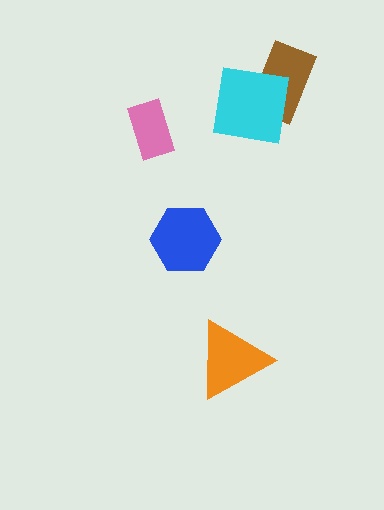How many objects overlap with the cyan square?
1 object overlaps with the cyan square.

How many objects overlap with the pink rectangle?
0 objects overlap with the pink rectangle.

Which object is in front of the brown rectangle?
The cyan square is in front of the brown rectangle.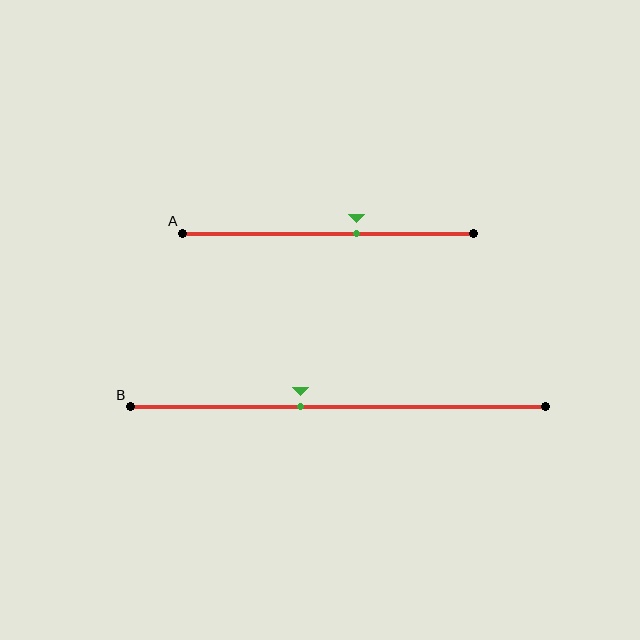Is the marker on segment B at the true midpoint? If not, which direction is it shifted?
No, the marker on segment B is shifted to the left by about 9% of the segment length.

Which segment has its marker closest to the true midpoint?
Segment B has its marker closest to the true midpoint.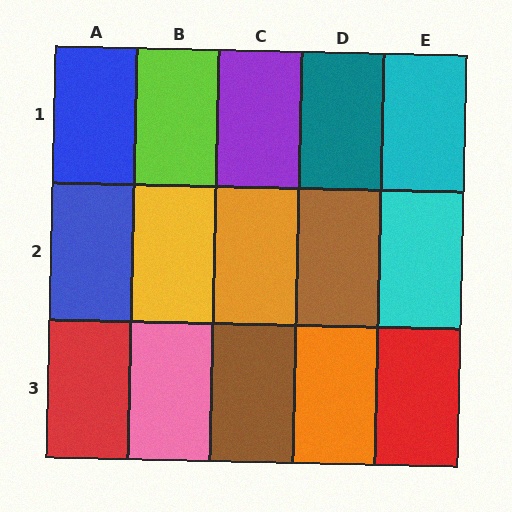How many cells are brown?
2 cells are brown.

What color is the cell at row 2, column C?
Orange.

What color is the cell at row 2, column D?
Brown.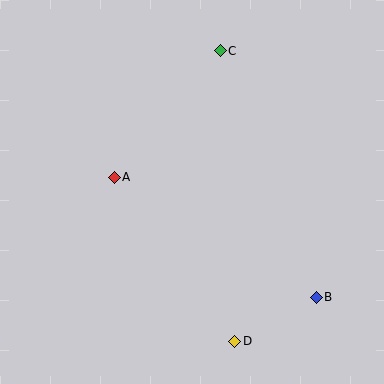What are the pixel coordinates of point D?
Point D is at (235, 341).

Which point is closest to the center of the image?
Point A at (114, 177) is closest to the center.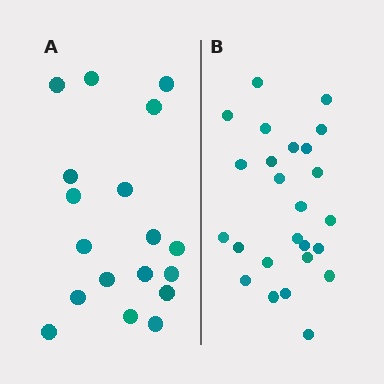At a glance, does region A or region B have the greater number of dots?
Region B (the right region) has more dots.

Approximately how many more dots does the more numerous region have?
Region B has roughly 8 or so more dots than region A.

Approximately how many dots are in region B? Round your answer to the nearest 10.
About 20 dots. (The exact count is 25, which rounds to 20.)